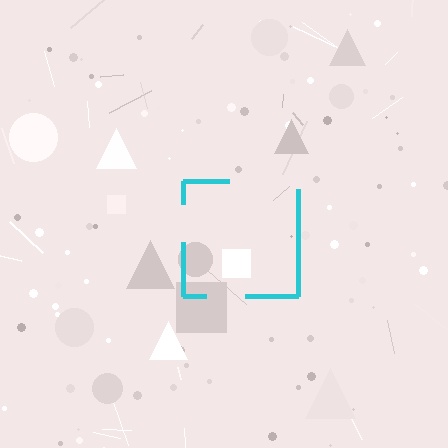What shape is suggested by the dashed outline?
The dashed outline suggests a square.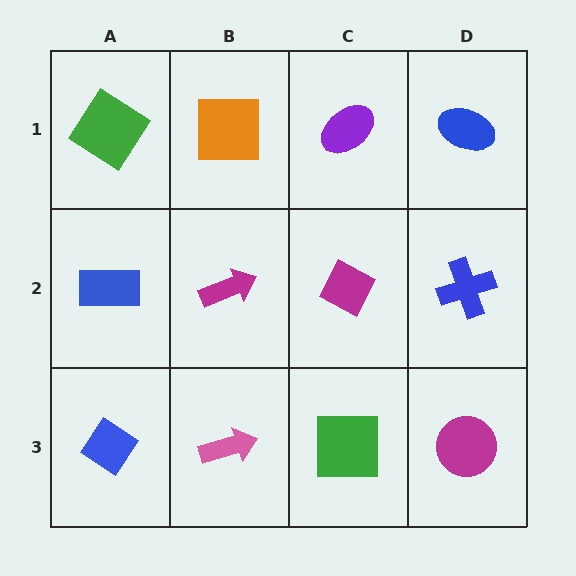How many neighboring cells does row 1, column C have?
3.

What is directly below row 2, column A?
A blue diamond.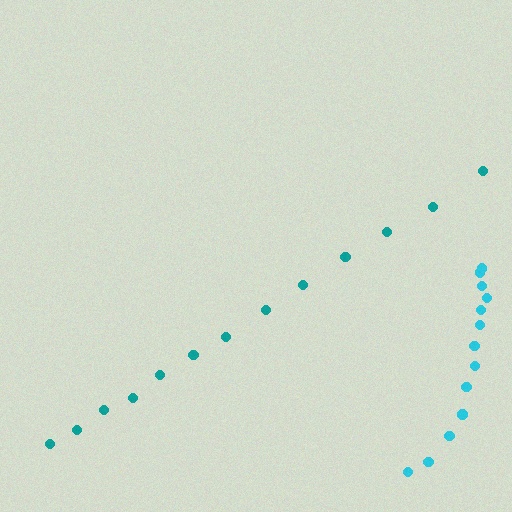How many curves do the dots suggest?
There are 2 distinct paths.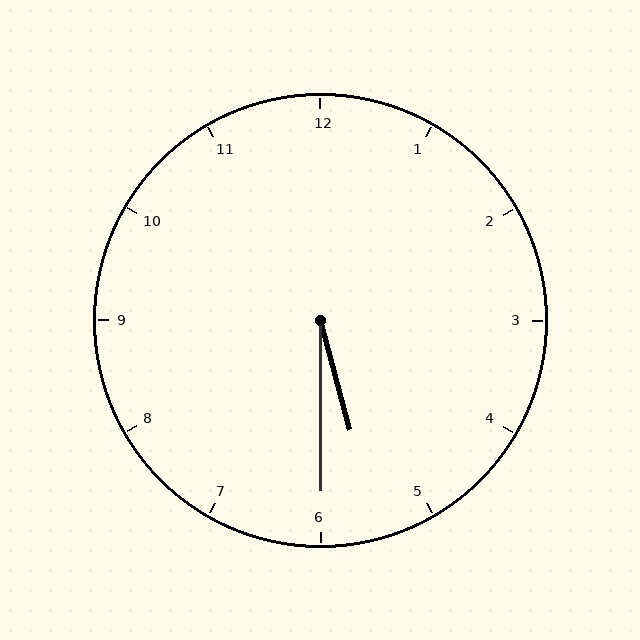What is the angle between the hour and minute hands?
Approximately 15 degrees.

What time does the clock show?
5:30.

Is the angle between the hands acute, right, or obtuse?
It is acute.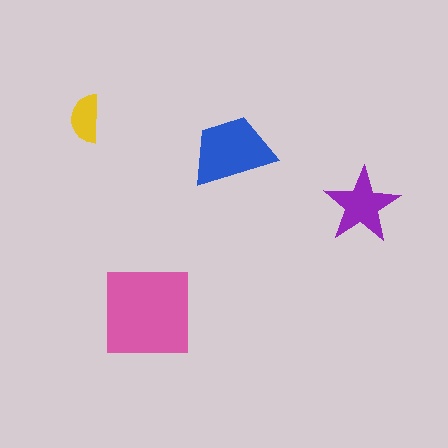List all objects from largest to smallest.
The pink square, the blue trapezoid, the purple star, the yellow semicircle.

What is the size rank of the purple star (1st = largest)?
3rd.